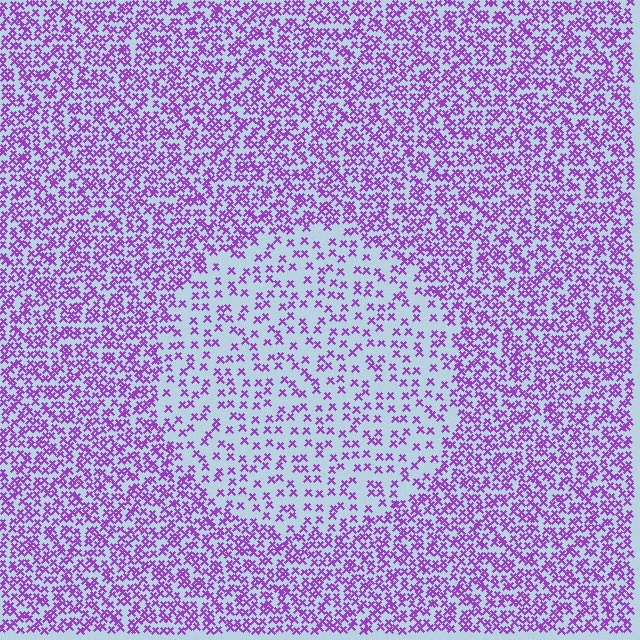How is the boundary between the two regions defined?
The boundary is defined by a change in element density (approximately 2.2x ratio). All elements are the same color, size, and shape.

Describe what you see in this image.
The image contains small purple elements arranged at two different densities. A circle-shaped region is visible where the elements are less densely packed than the surrounding area.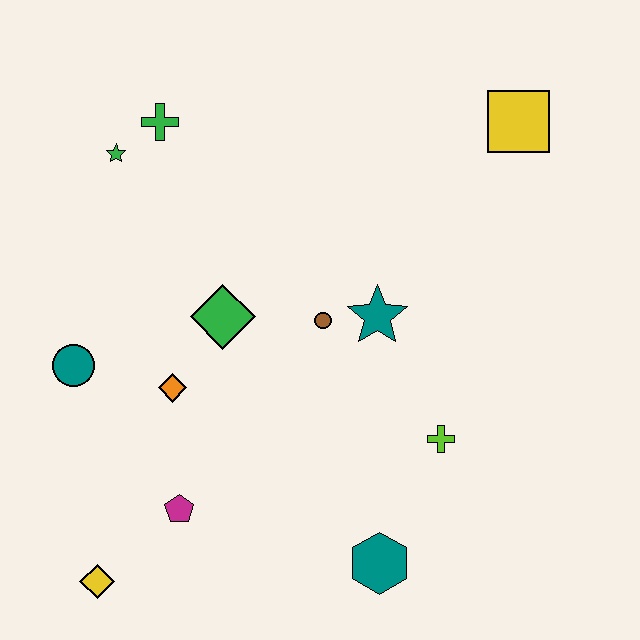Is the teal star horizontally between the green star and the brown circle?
No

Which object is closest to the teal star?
The brown circle is closest to the teal star.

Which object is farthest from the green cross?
The teal hexagon is farthest from the green cross.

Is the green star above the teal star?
Yes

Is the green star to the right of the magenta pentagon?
No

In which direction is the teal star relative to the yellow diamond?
The teal star is to the right of the yellow diamond.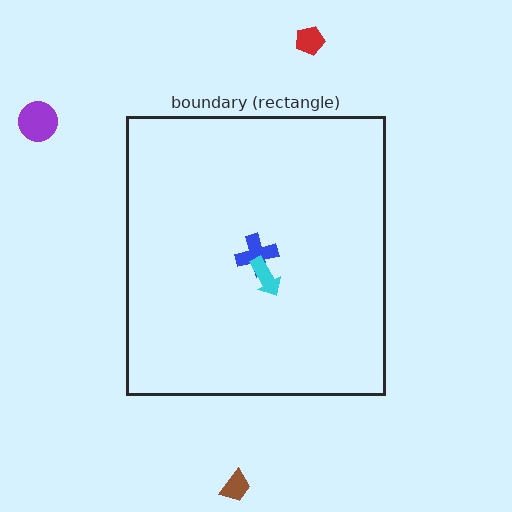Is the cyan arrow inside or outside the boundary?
Inside.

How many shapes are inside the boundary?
2 inside, 3 outside.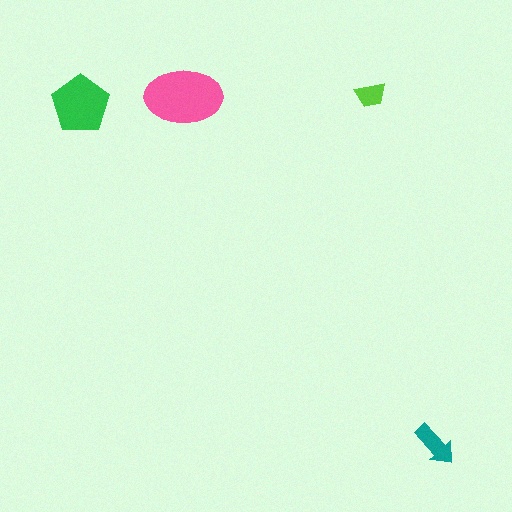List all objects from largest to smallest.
The pink ellipse, the green pentagon, the teal arrow, the lime trapezoid.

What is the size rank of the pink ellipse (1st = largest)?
1st.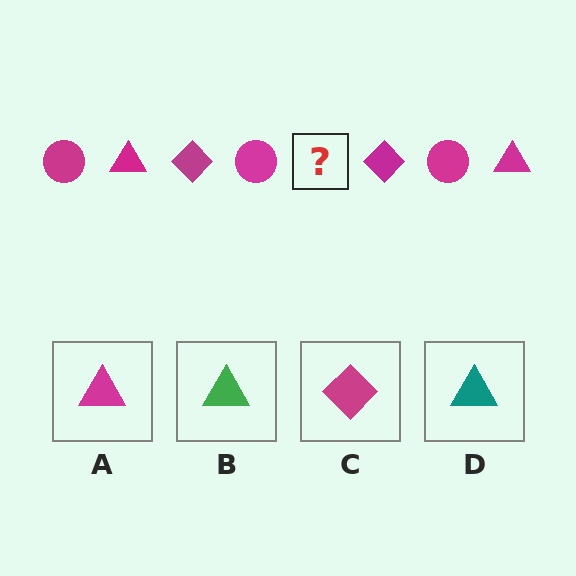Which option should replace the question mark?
Option A.